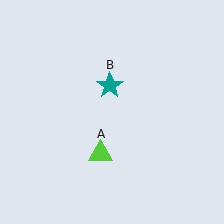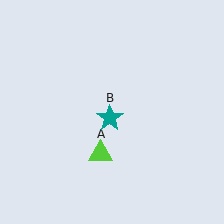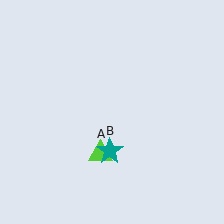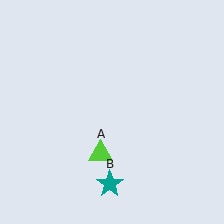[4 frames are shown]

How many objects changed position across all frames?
1 object changed position: teal star (object B).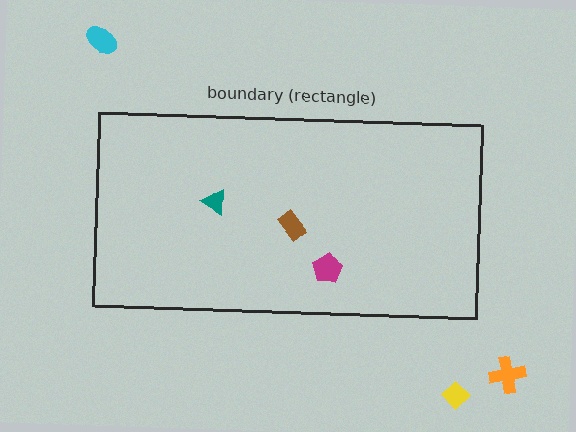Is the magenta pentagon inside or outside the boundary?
Inside.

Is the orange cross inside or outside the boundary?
Outside.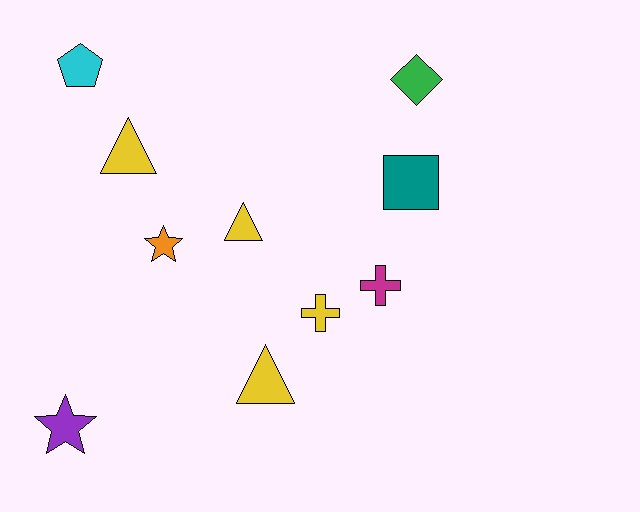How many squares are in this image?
There is 1 square.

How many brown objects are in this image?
There are no brown objects.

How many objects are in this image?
There are 10 objects.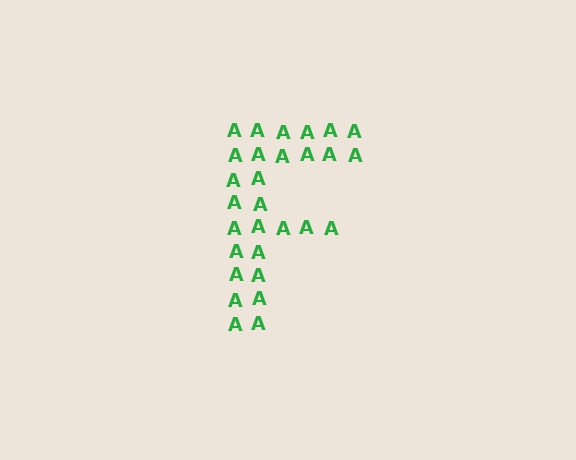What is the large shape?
The large shape is the letter F.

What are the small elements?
The small elements are letter A's.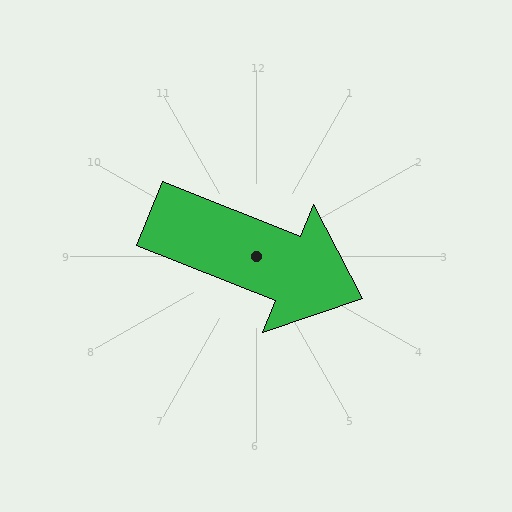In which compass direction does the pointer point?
East.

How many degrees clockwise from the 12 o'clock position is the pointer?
Approximately 112 degrees.